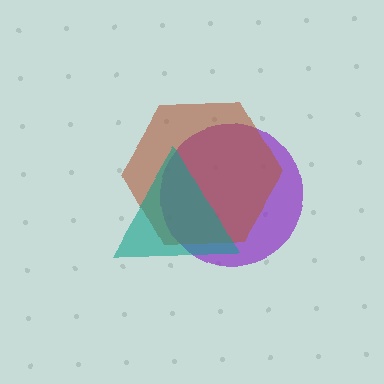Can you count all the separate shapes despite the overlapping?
Yes, there are 3 separate shapes.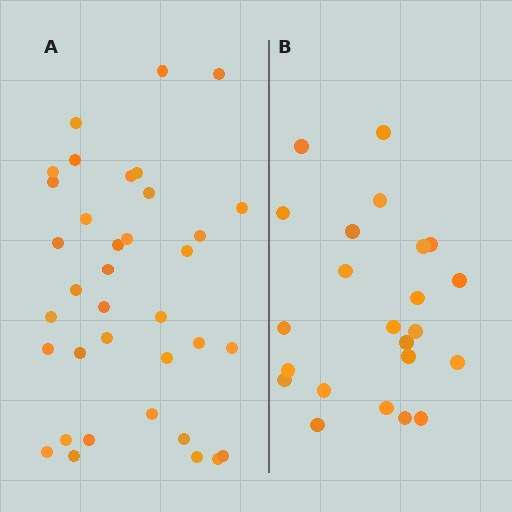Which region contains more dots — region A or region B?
Region A (the left region) has more dots.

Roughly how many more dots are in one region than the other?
Region A has approximately 15 more dots than region B.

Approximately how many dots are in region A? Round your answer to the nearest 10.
About 40 dots. (The exact count is 36, which rounds to 40.)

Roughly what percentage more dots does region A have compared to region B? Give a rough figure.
About 55% more.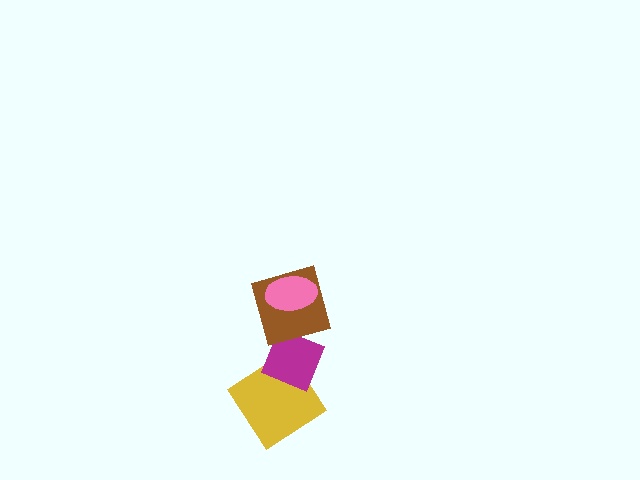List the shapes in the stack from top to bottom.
From top to bottom: the pink ellipse, the brown square, the magenta diamond, the yellow diamond.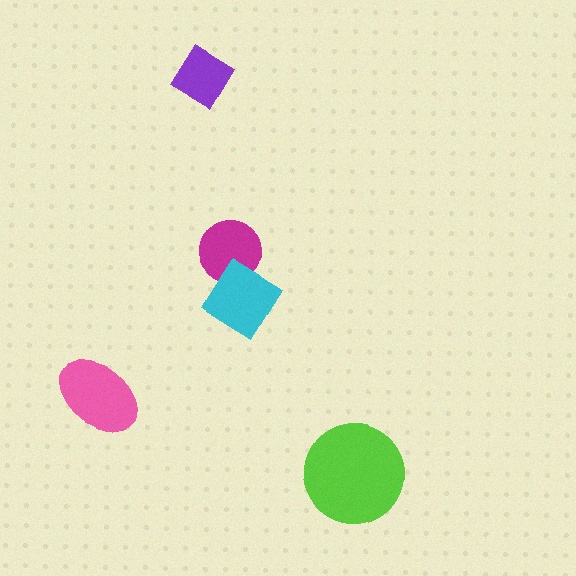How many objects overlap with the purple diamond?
0 objects overlap with the purple diamond.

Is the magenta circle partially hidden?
Yes, it is partially covered by another shape.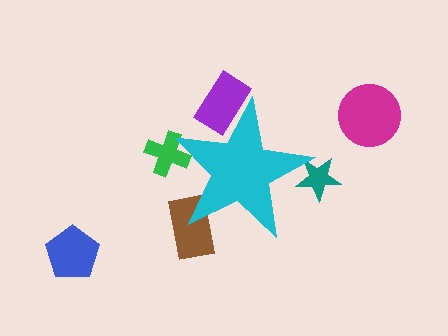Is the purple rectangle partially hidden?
Yes, the purple rectangle is partially hidden behind the cyan star.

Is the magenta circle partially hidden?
No, the magenta circle is fully visible.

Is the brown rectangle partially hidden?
Yes, the brown rectangle is partially hidden behind the cyan star.